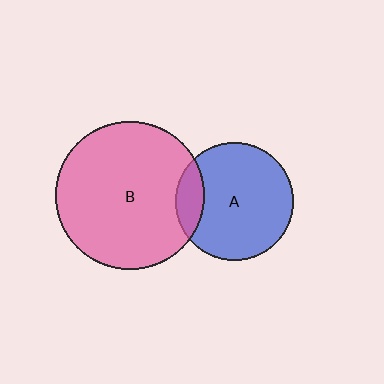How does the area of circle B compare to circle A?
Approximately 1.6 times.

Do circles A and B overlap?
Yes.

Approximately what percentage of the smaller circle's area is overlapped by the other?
Approximately 15%.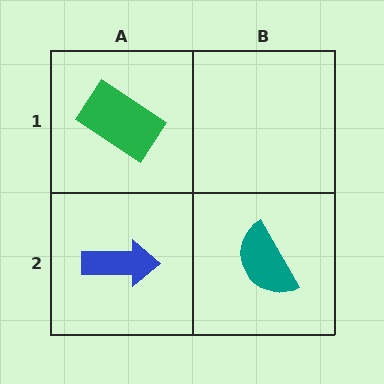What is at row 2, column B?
A teal semicircle.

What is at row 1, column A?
A green rectangle.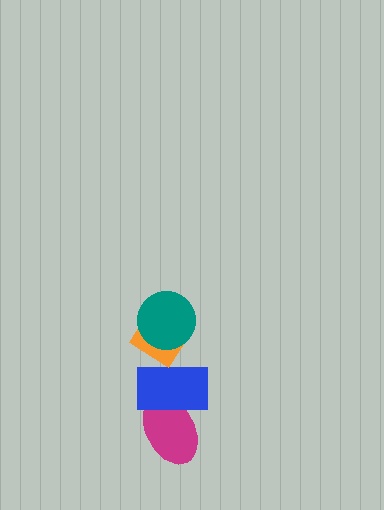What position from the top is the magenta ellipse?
The magenta ellipse is 4th from the top.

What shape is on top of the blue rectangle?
The orange diamond is on top of the blue rectangle.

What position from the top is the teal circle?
The teal circle is 1st from the top.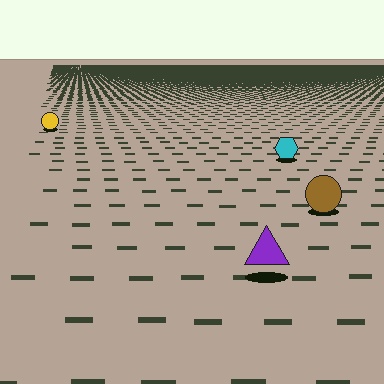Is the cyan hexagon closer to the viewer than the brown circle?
No. The brown circle is closer — you can tell from the texture gradient: the ground texture is coarser near it.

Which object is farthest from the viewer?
The yellow circle is farthest from the viewer. It appears smaller and the ground texture around it is denser.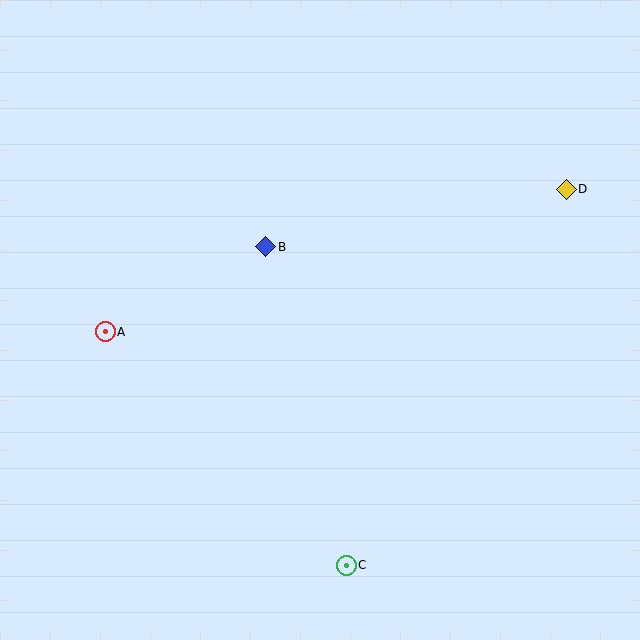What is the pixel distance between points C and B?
The distance between C and B is 328 pixels.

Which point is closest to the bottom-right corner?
Point C is closest to the bottom-right corner.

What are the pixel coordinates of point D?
Point D is at (566, 189).